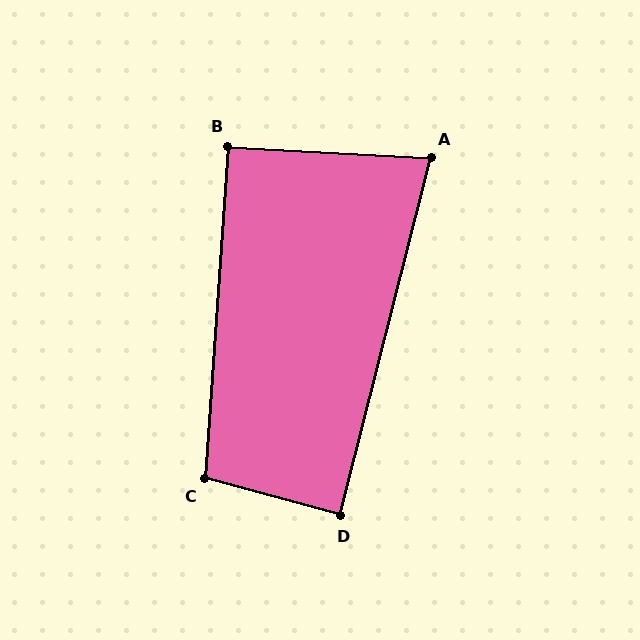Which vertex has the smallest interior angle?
A, at approximately 79 degrees.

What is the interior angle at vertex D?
Approximately 89 degrees (approximately right).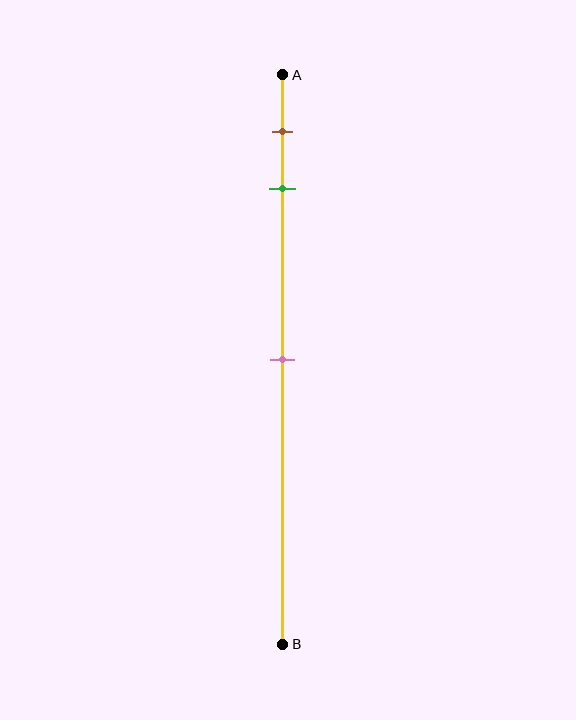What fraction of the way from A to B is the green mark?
The green mark is approximately 20% (0.2) of the way from A to B.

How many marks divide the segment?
There are 3 marks dividing the segment.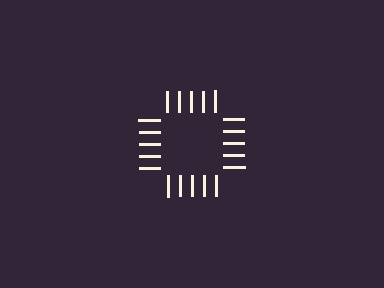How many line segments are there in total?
20 — 5 along each of the 4 edges.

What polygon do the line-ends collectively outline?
An illusory square — the line segments terminate on its edges but no continuous stroke is drawn.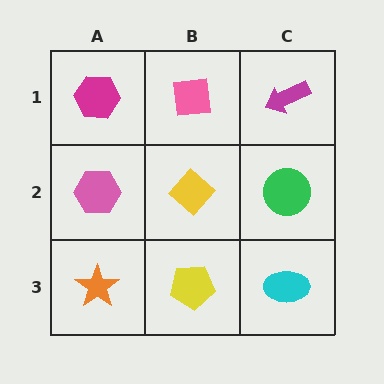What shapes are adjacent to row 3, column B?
A yellow diamond (row 2, column B), an orange star (row 3, column A), a cyan ellipse (row 3, column C).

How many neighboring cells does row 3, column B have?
3.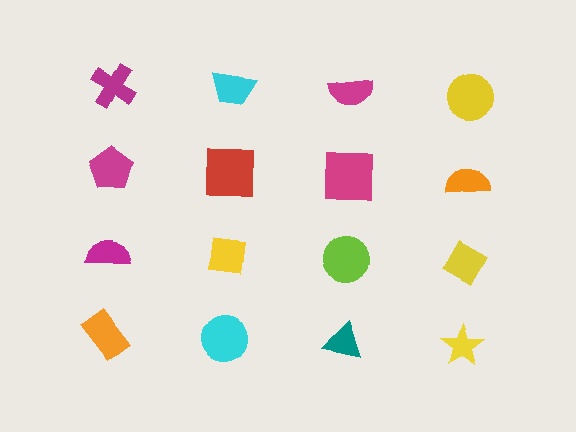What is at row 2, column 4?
An orange semicircle.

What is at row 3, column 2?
A yellow square.